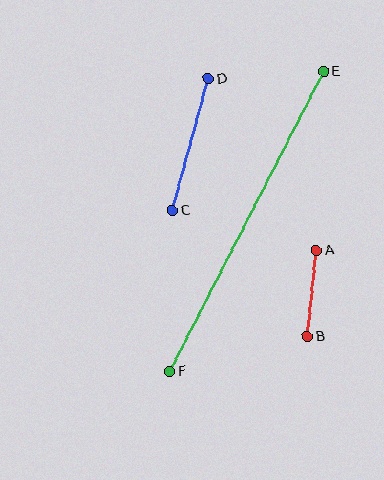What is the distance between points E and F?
The distance is approximately 337 pixels.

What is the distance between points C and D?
The distance is approximately 137 pixels.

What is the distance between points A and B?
The distance is approximately 86 pixels.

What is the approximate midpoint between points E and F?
The midpoint is at approximately (247, 221) pixels.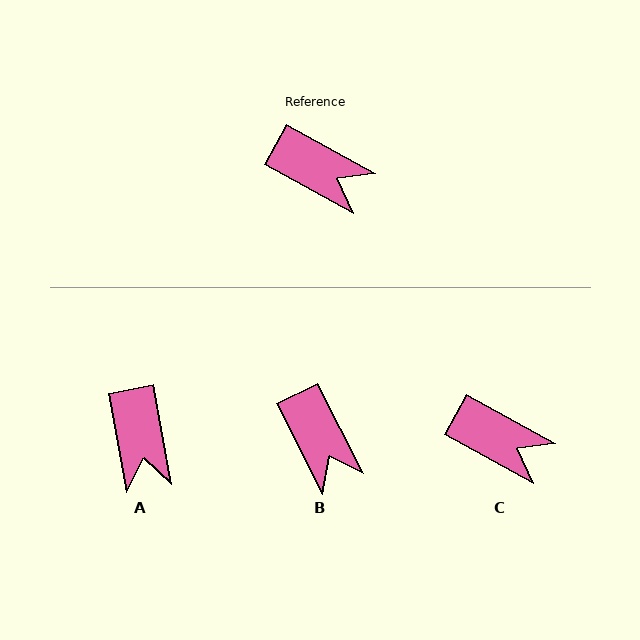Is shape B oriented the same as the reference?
No, it is off by about 34 degrees.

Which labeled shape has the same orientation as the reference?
C.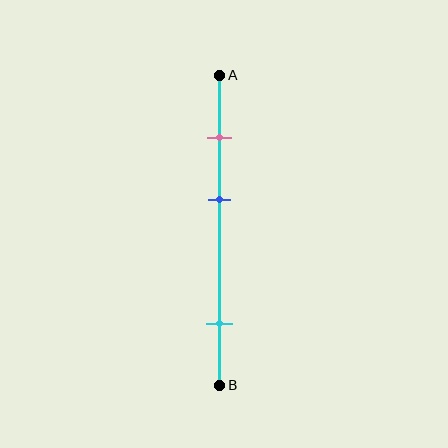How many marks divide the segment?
There are 3 marks dividing the segment.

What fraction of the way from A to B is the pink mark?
The pink mark is approximately 20% (0.2) of the way from A to B.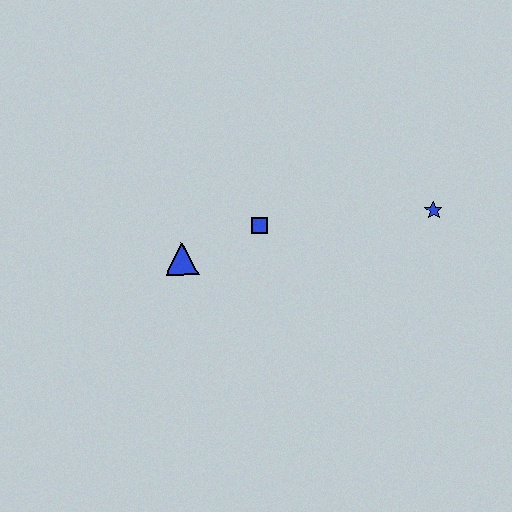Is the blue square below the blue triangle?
No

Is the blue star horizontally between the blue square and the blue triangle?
No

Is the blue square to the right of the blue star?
No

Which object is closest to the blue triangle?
The blue square is closest to the blue triangle.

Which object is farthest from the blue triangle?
The blue star is farthest from the blue triangle.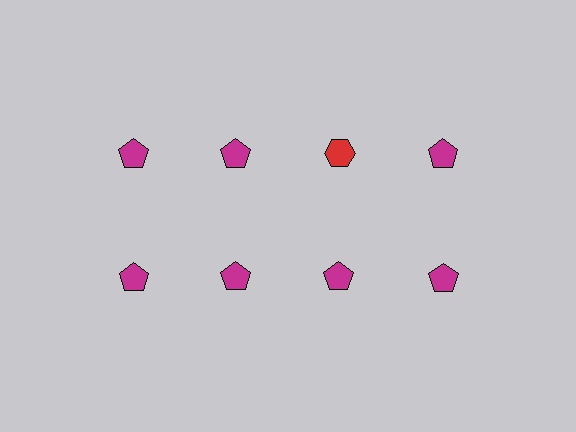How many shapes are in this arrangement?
There are 8 shapes arranged in a grid pattern.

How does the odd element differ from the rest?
It differs in both color (red instead of magenta) and shape (hexagon instead of pentagon).